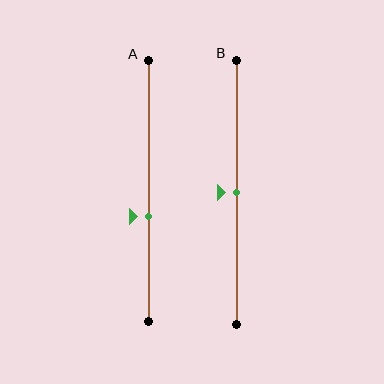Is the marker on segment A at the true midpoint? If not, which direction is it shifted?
No, the marker on segment A is shifted downward by about 10% of the segment length.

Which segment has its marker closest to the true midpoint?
Segment B has its marker closest to the true midpoint.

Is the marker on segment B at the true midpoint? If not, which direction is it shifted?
Yes, the marker on segment B is at the true midpoint.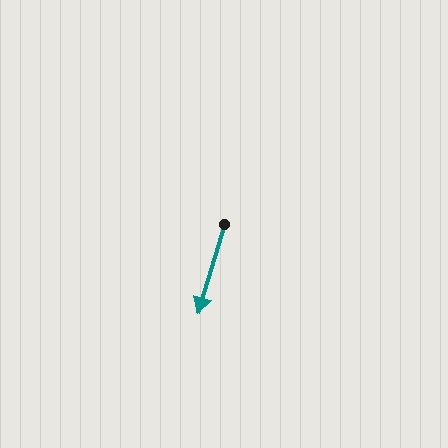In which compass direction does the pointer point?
South.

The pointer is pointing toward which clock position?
Roughly 7 o'clock.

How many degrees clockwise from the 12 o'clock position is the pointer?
Approximately 196 degrees.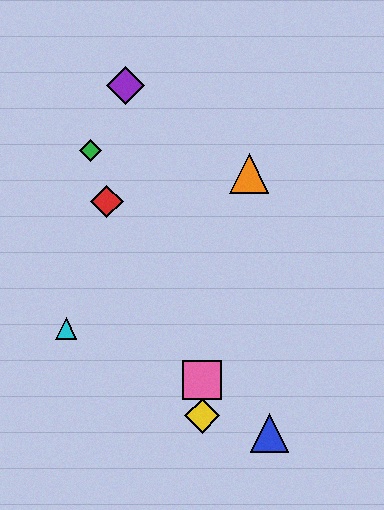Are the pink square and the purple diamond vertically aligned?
No, the pink square is at x≈202 and the purple diamond is at x≈125.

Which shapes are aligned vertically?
The yellow diamond, the pink square are aligned vertically.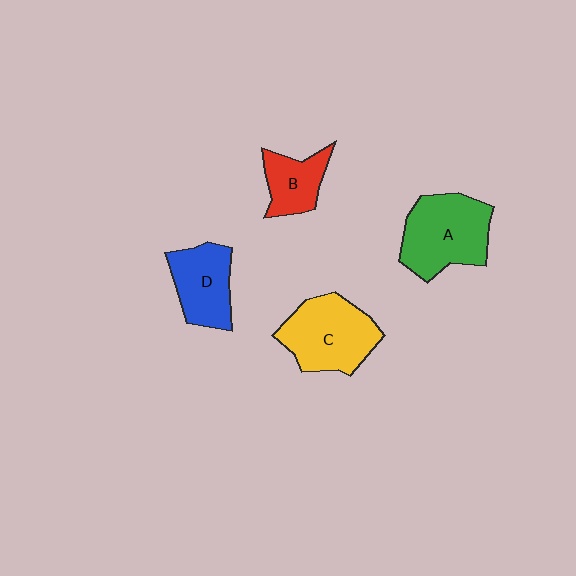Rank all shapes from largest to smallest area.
From largest to smallest: A (green), C (yellow), D (blue), B (red).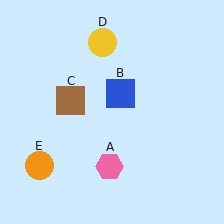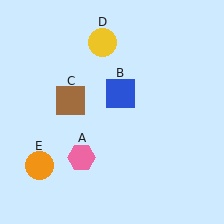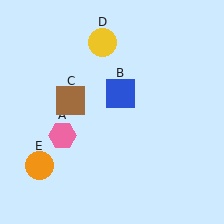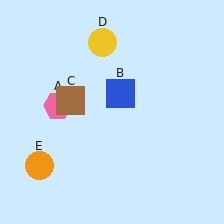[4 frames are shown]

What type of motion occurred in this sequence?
The pink hexagon (object A) rotated clockwise around the center of the scene.